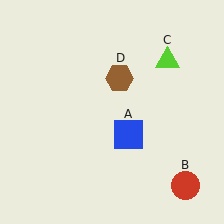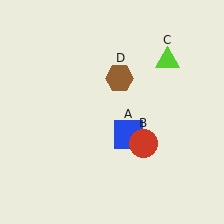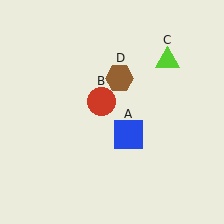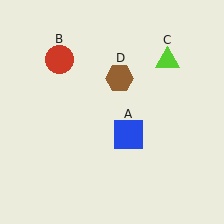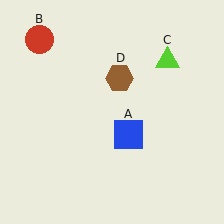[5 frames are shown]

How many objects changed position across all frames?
1 object changed position: red circle (object B).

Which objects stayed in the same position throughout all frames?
Blue square (object A) and lime triangle (object C) and brown hexagon (object D) remained stationary.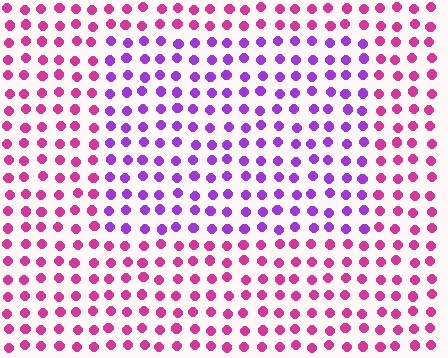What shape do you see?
I see a rectangle.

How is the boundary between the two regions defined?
The boundary is defined purely by a slight shift in hue (about 42 degrees). Spacing, size, and orientation are identical on both sides.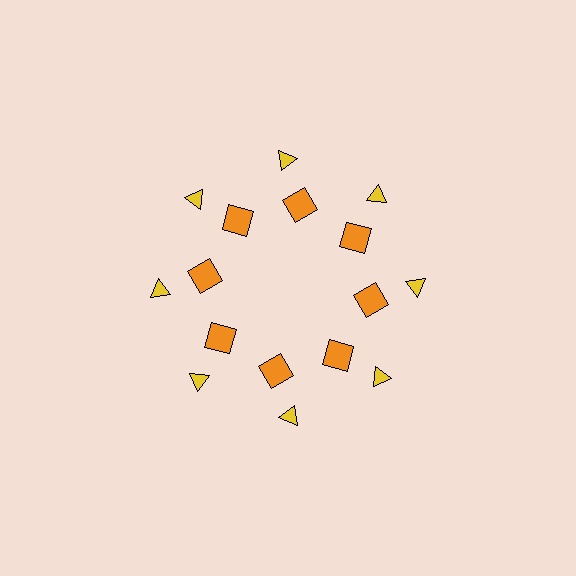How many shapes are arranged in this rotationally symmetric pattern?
There are 16 shapes, arranged in 8 groups of 2.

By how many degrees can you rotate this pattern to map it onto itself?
The pattern maps onto itself every 45 degrees of rotation.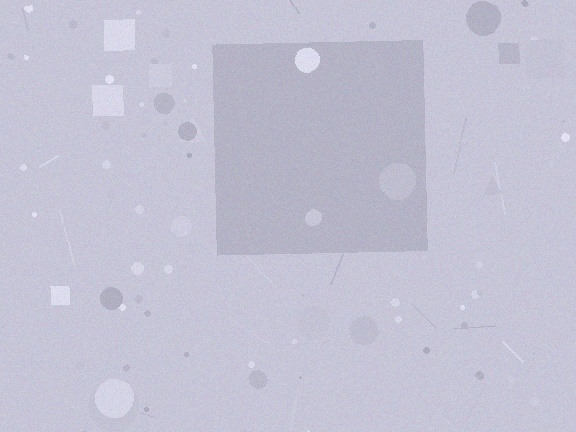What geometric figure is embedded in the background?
A square is embedded in the background.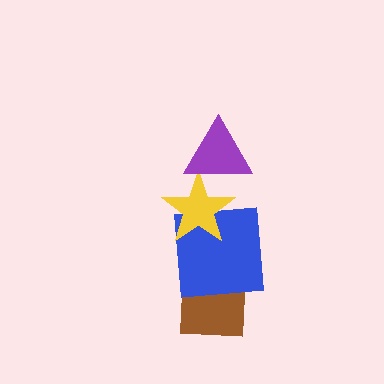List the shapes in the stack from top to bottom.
From top to bottom: the purple triangle, the yellow star, the blue square, the brown square.